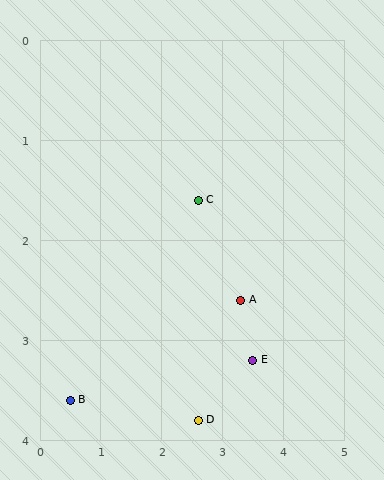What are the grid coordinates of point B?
Point B is at approximately (0.5, 3.6).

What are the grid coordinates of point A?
Point A is at approximately (3.3, 2.6).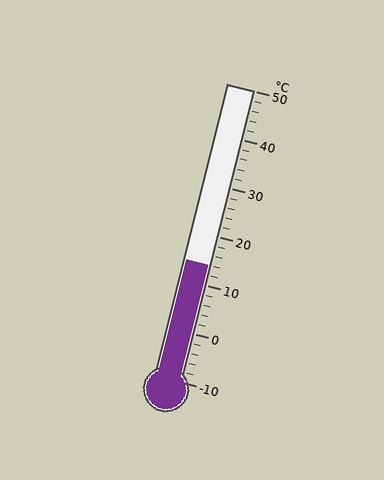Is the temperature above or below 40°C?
The temperature is below 40°C.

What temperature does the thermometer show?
The thermometer shows approximately 14°C.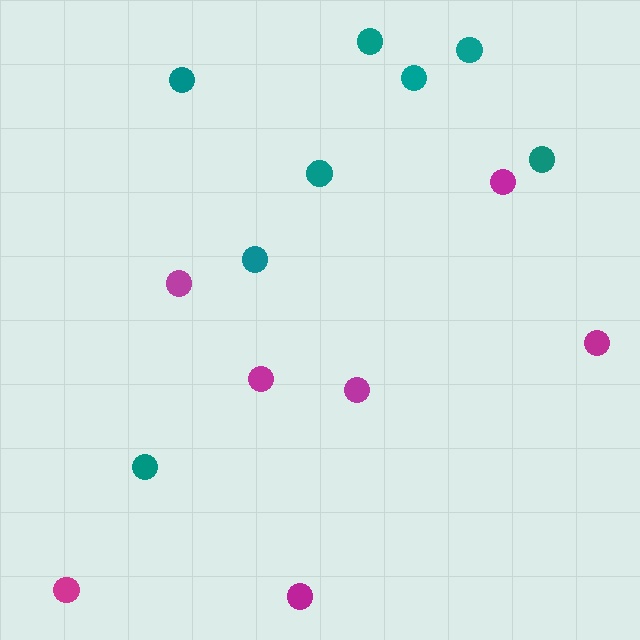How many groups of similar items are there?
There are 2 groups: one group of teal circles (8) and one group of magenta circles (7).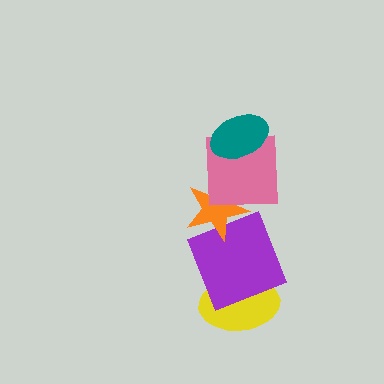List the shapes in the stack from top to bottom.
From top to bottom: the teal ellipse, the pink square, the orange star, the purple square, the yellow ellipse.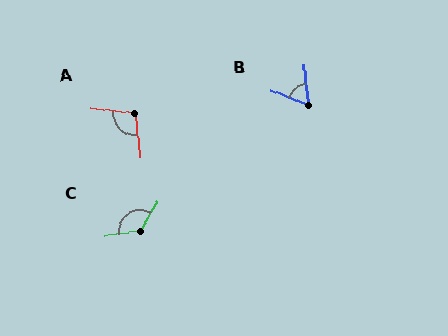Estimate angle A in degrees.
Approximately 103 degrees.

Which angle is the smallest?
B, at approximately 62 degrees.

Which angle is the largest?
C, at approximately 129 degrees.